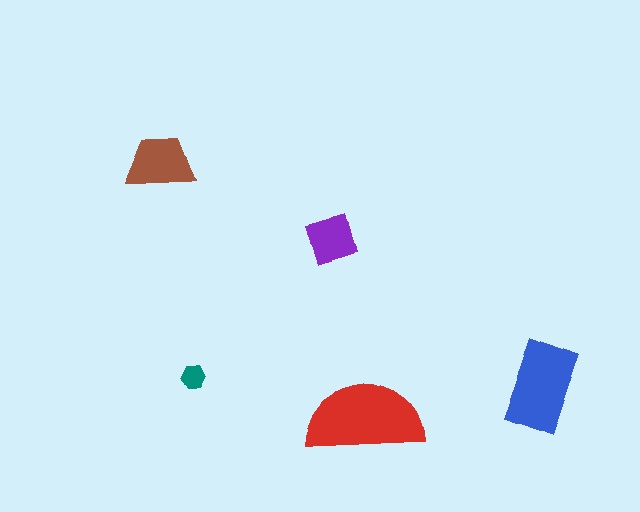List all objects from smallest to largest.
The teal hexagon, the purple square, the brown trapezoid, the blue rectangle, the red semicircle.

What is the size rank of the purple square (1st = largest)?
4th.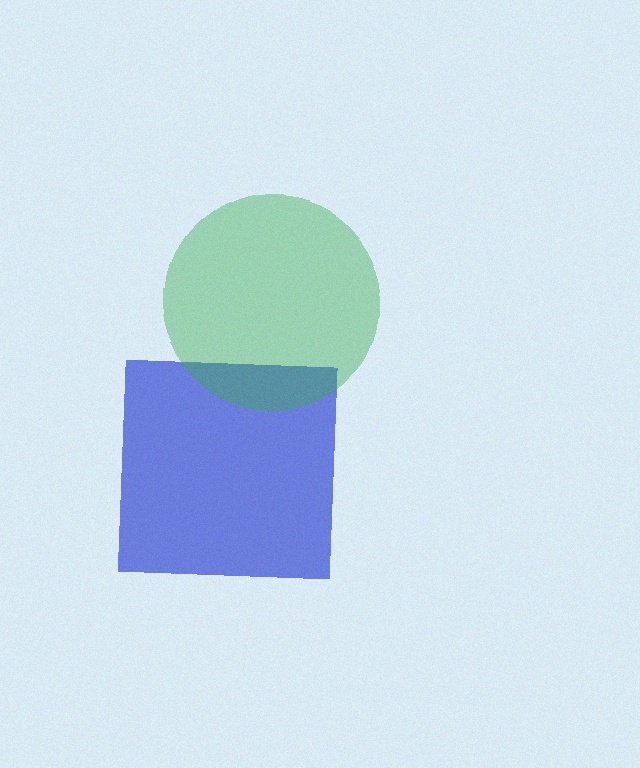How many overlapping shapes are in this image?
There are 2 overlapping shapes in the image.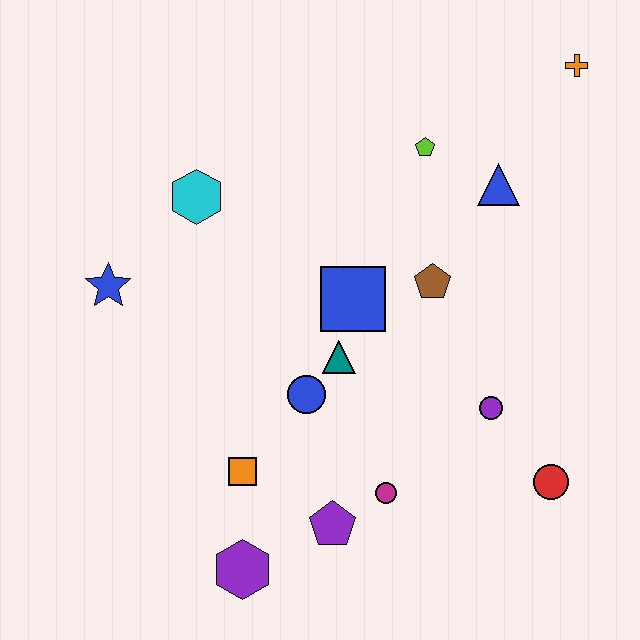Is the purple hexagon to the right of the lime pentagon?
No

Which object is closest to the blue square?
The teal triangle is closest to the blue square.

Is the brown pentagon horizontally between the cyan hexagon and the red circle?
Yes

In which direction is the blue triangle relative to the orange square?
The blue triangle is above the orange square.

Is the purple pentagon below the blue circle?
Yes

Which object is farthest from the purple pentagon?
The orange cross is farthest from the purple pentagon.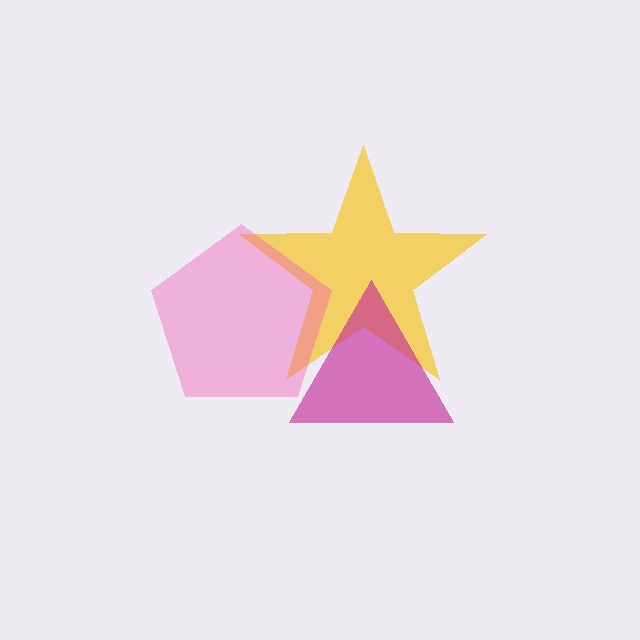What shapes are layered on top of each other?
The layered shapes are: a yellow star, a pink pentagon, a magenta triangle.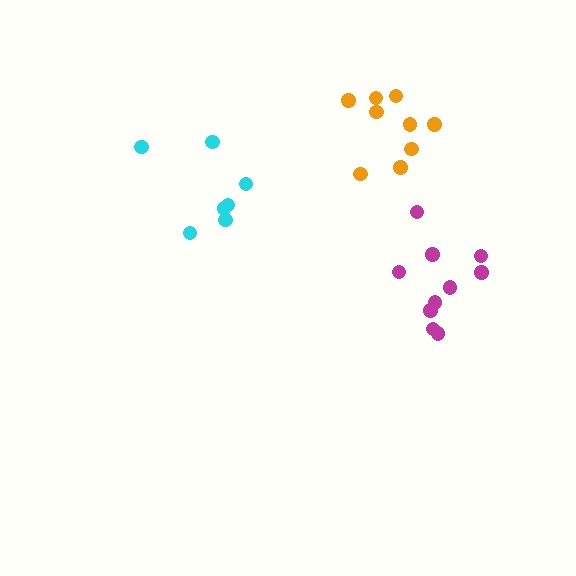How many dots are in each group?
Group 1: 7 dots, Group 2: 10 dots, Group 3: 9 dots (26 total).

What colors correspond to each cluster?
The clusters are colored: cyan, magenta, orange.